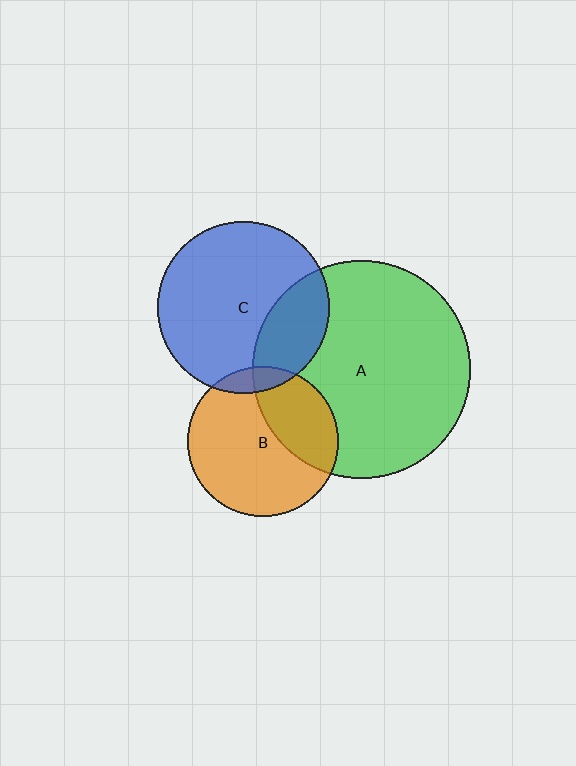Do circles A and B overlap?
Yes.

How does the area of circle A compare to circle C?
Approximately 1.6 times.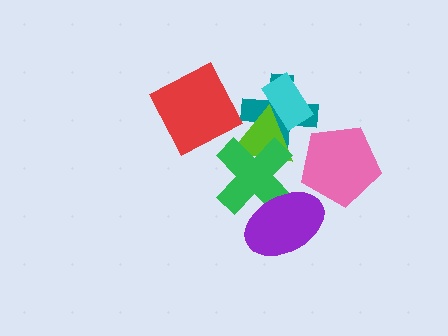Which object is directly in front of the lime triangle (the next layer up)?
The green cross is directly in front of the lime triangle.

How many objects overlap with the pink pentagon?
0 objects overlap with the pink pentagon.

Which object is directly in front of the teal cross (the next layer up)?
The lime triangle is directly in front of the teal cross.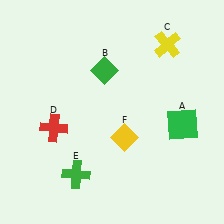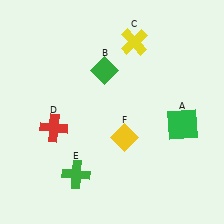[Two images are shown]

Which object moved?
The yellow cross (C) moved left.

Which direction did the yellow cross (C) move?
The yellow cross (C) moved left.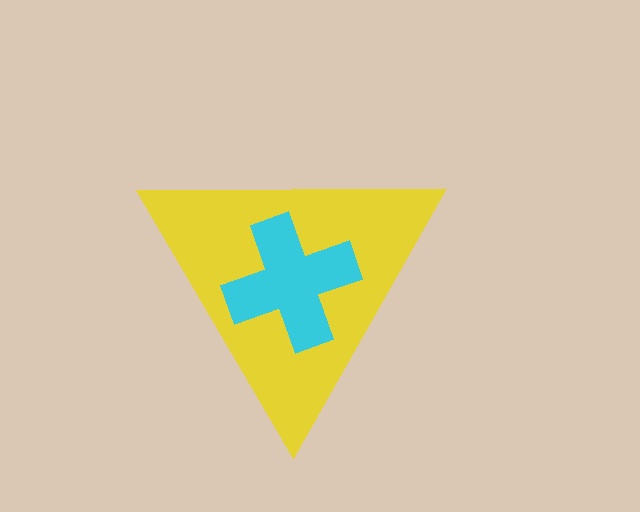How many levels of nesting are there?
2.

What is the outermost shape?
The yellow triangle.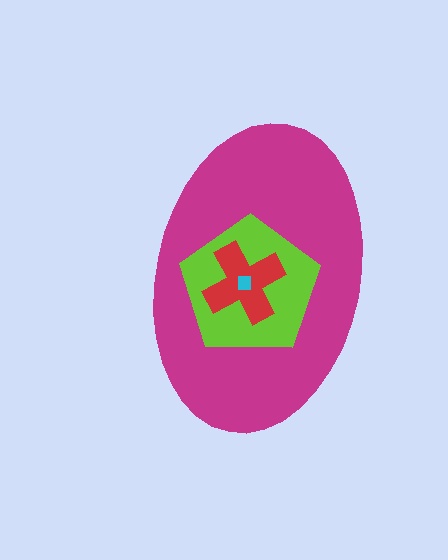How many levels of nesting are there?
4.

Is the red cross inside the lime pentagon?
Yes.